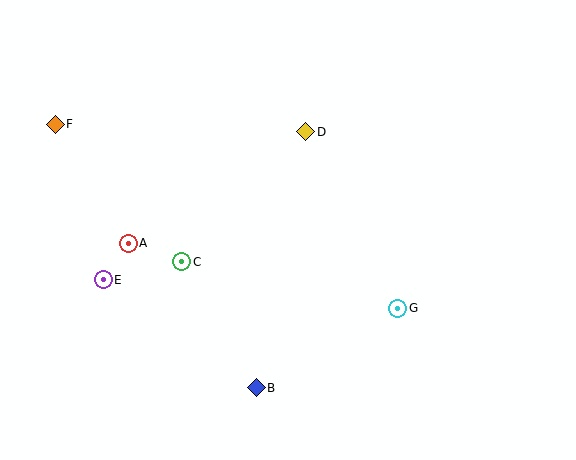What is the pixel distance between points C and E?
The distance between C and E is 80 pixels.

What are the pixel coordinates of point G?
Point G is at (398, 308).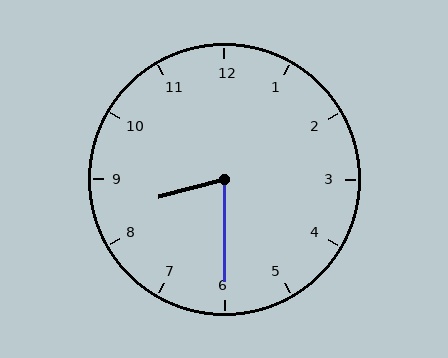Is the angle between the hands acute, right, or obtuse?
It is acute.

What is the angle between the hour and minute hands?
Approximately 75 degrees.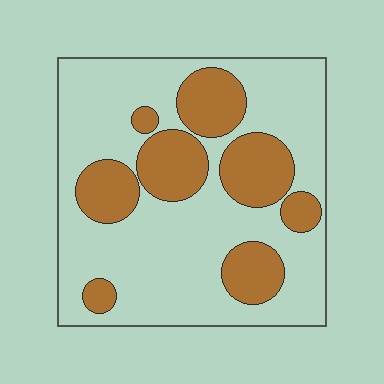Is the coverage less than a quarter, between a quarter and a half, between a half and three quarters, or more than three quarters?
Between a quarter and a half.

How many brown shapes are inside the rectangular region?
8.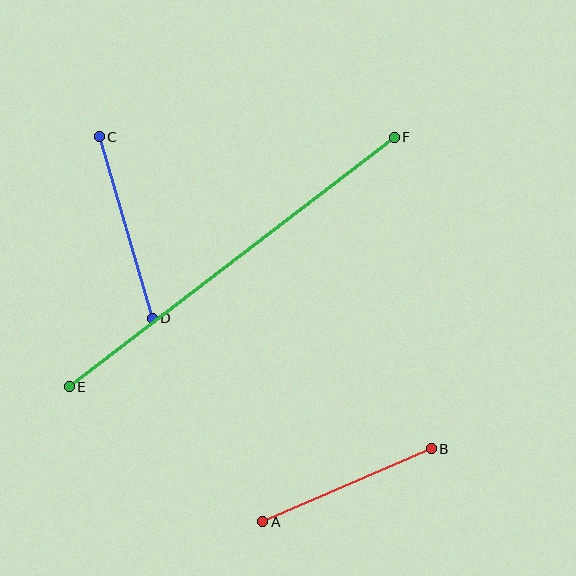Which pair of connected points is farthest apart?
Points E and F are farthest apart.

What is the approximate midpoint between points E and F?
The midpoint is at approximately (232, 262) pixels.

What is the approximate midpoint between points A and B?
The midpoint is at approximately (347, 485) pixels.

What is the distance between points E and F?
The distance is approximately 410 pixels.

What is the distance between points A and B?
The distance is approximately 184 pixels.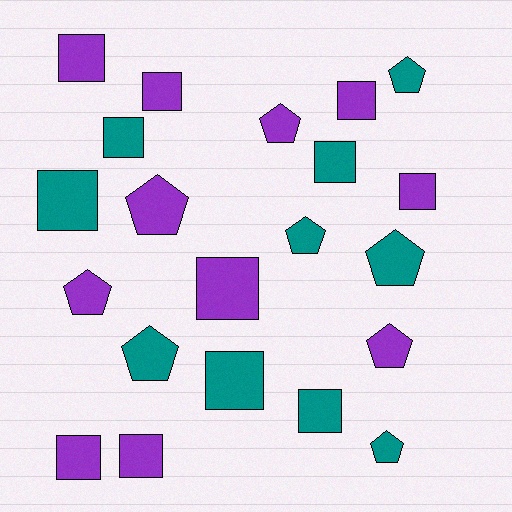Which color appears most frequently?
Purple, with 11 objects.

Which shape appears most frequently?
Square, with 12 objects.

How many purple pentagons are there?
There are 4 purple pentagons.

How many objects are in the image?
There are 21 objects.